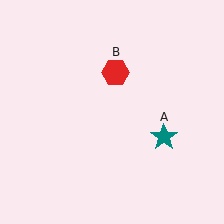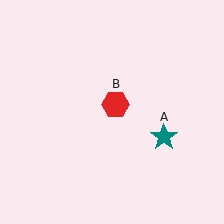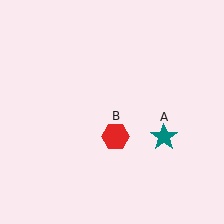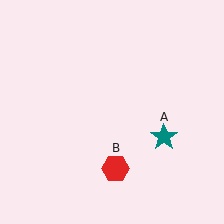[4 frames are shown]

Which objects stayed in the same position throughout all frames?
Teal star (object A) remained stationary.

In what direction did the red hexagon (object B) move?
The red hexagon (object B) moved down.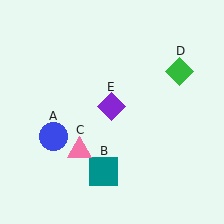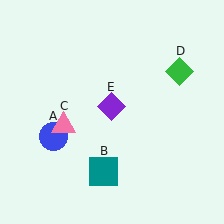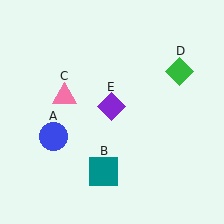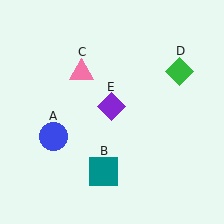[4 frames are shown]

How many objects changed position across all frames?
1 object changed position: pink triangle (object C).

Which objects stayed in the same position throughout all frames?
Blue circle (object A) and teal square (object B) and green diamond (object D) and purple diamond (object E) remained stationary.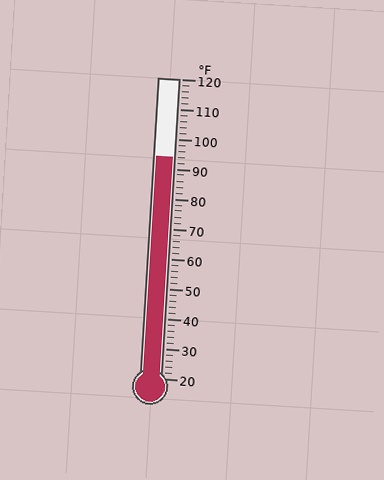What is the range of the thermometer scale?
The thermometer scale ranges from 20°F to 120°F.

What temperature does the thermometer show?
The thermometer shows approximately 94°F.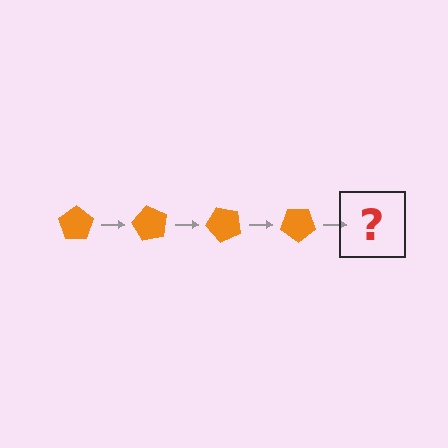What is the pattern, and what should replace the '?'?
The pattern is that the pentagon rotates 60 degrees each step. The '?' should be an orange pentagon rotated 240 degrees.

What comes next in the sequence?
The next element should be an orange pentagon rotated 240 degrees.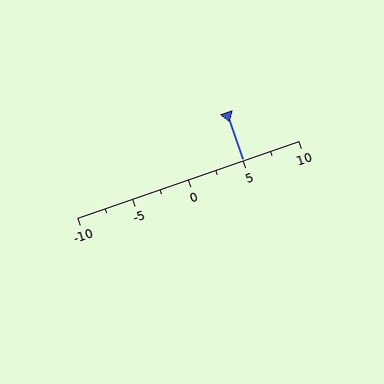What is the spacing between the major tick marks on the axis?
The major ticks are spaced 5 apart.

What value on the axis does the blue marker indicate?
The marker indicates approximately 5.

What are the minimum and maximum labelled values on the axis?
The axis runs from -10 to 10.